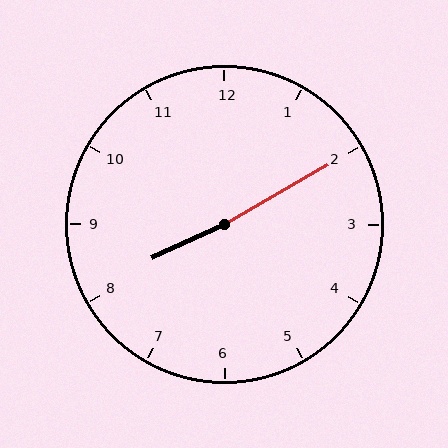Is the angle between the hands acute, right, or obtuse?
It is obtuse.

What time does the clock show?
8:10.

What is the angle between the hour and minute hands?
Approximately 175 degrees.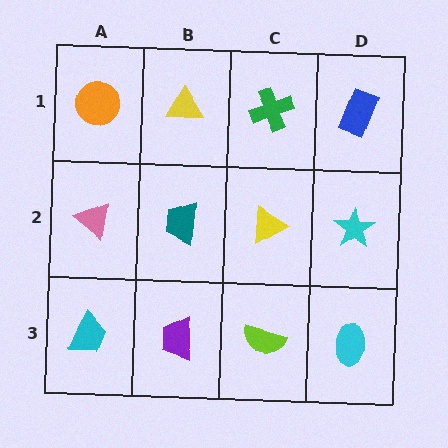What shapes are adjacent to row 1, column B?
A teal trapezoid (row 2, column B), an orange circle (row 1, column A), a green cross (row 1, column C).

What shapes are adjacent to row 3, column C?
A yellow triangle (row 2, column C), a purple trapezoid (row 3, column B), a cyan ellipse (row 3, column D).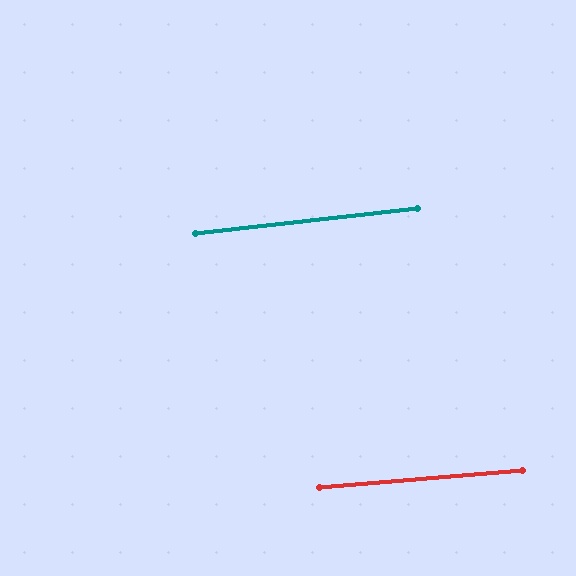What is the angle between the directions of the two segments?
Approximately 2 degrees.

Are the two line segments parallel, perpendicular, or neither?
Parallel — their directions differ by only 1.8°.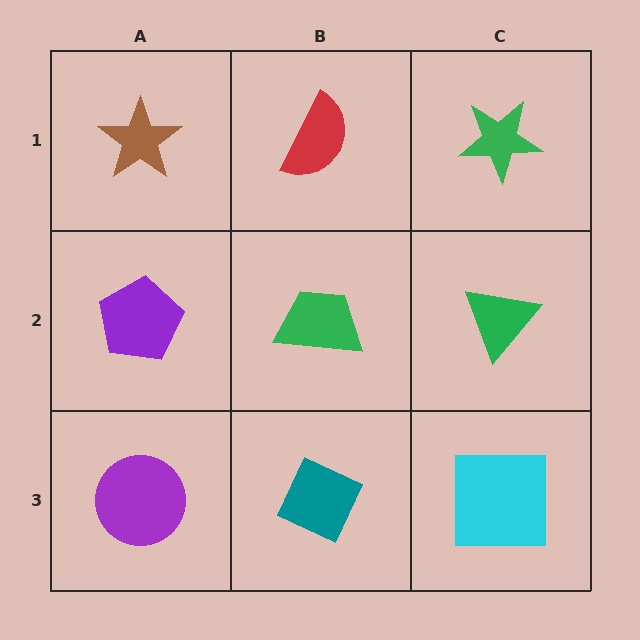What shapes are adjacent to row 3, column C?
A green triangle (row 2, column C), a teal diamond (row 3, column B).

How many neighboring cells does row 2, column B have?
4.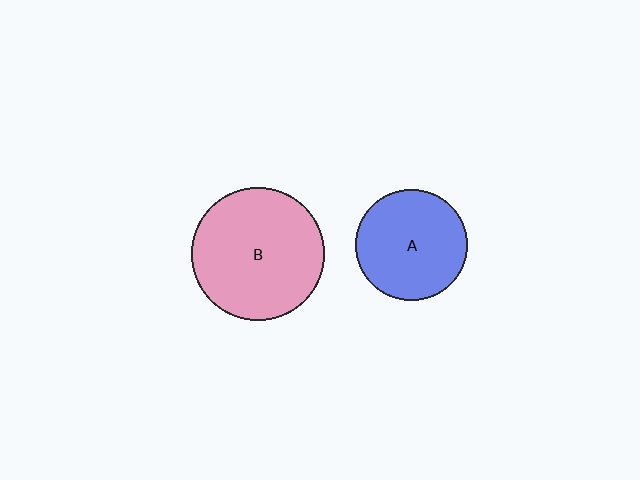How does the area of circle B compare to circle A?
Approximately 1.4 times.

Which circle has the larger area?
Circle B (pink).